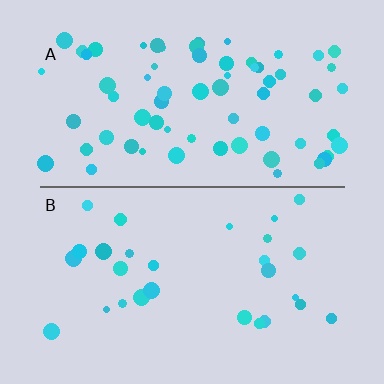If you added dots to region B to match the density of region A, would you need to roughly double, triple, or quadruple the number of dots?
Approximately double.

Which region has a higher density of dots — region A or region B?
A (the top).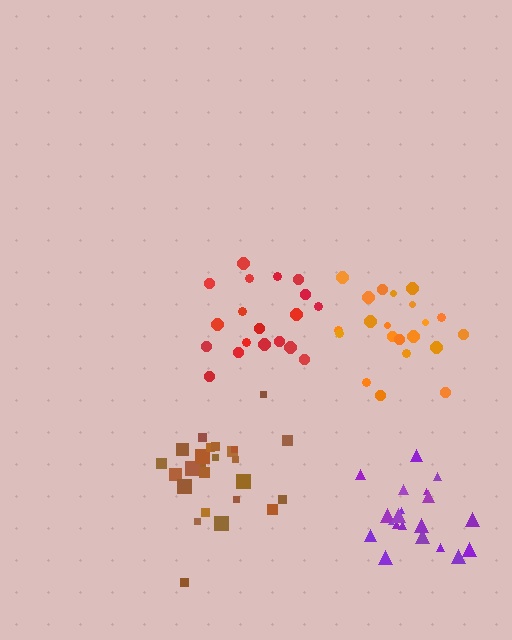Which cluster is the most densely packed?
Purple.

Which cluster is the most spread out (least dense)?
Red.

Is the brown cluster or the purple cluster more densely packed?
Purple.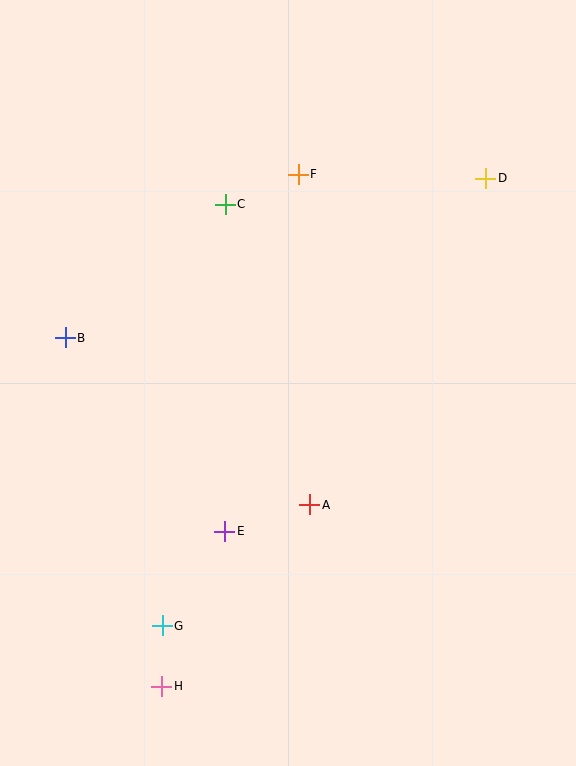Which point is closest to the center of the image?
Point A at (310, 505) is closest to the center.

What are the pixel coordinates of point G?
Point G is at (162, 626).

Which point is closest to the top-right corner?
Point D is closest to the top-right corner.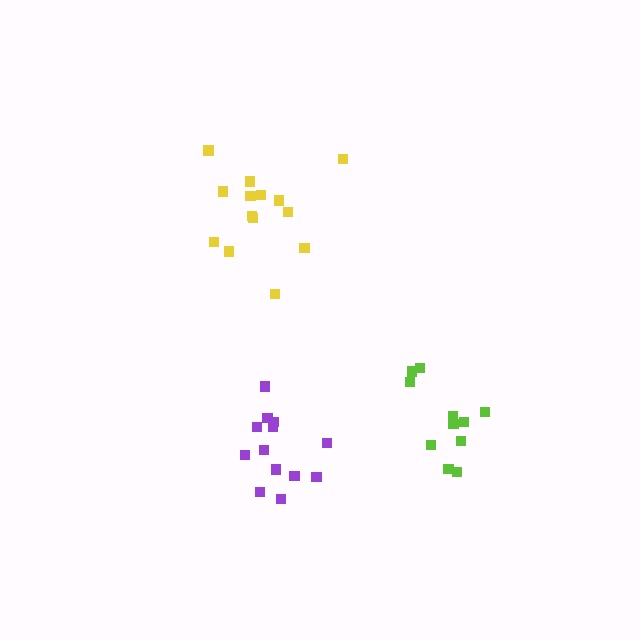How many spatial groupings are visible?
There are 3 spatial groupings.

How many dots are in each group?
Group 1: 14 dots, Group 2: 11 dots, Group 3: 13 dots (38 total).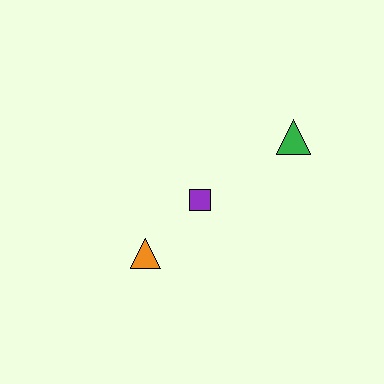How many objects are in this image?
There are 3 objects.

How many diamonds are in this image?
There are no diamonds.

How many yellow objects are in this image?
There are no yellow objects.